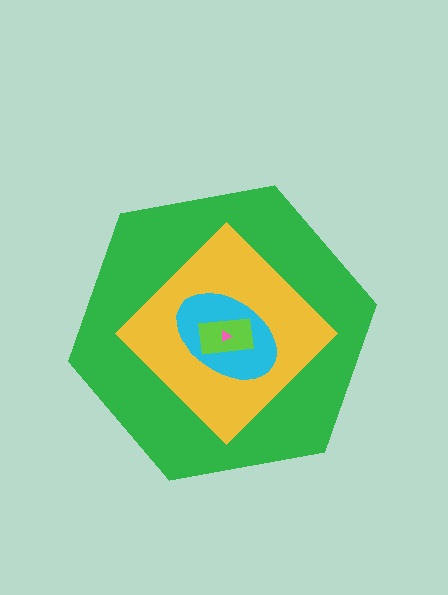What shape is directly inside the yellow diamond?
The cyan ellipse.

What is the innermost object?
The pink triangle.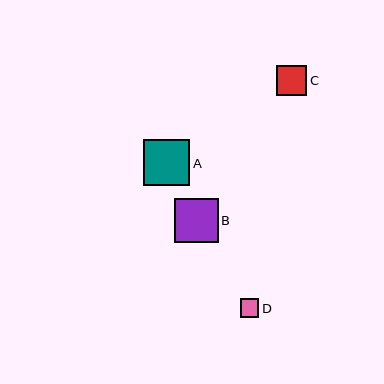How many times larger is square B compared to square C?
Square B is approximately 1.5 times the size of square C.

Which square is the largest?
Square A is the largest with a size of approximately 46 pixels.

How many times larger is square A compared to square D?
Square A is approximately 2.5 times the size of square D.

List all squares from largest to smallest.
From largest to smallest: A, B, C, D.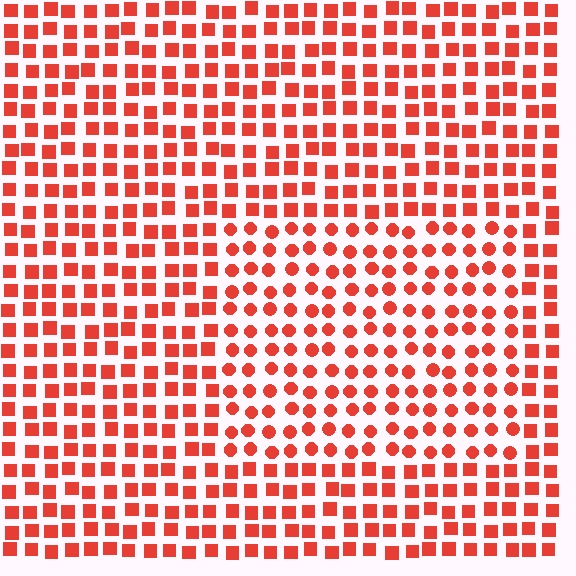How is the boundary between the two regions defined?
The boundary is defined by a change in element shape: circles inside vs. squares outside. All elements share the same color and spacing.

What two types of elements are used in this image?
The image uses circles inside the rectangle region and squares outside it.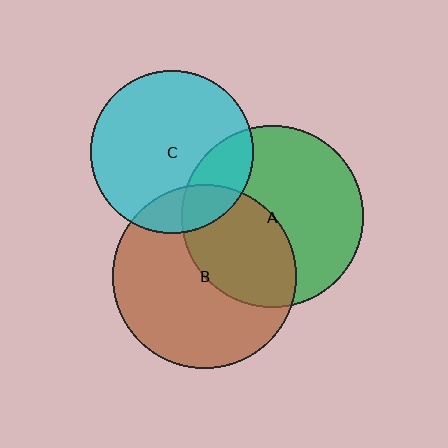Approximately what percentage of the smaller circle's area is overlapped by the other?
Approximately 15%.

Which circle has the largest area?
Circle B (brown).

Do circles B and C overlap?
Yes.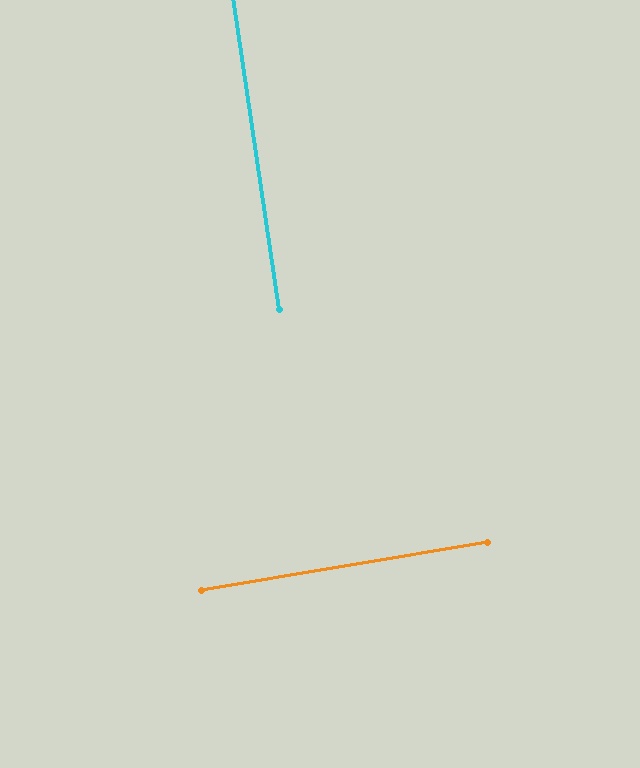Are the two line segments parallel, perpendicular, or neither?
Perpendicular — they meet at approximately 89°.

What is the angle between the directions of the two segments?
Approximately 89 degrees.